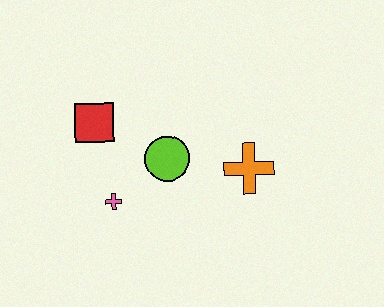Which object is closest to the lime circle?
The pink cross is closest to the lime circle.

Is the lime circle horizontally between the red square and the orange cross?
Yes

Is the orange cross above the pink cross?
Yes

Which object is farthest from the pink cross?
The orange cross is farthest from the pink cross.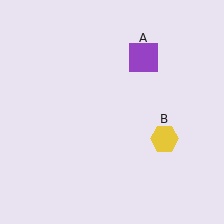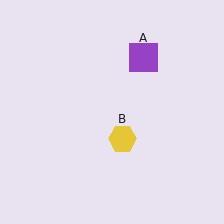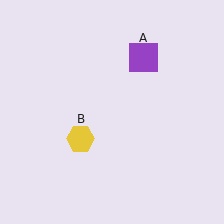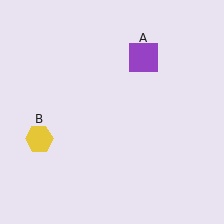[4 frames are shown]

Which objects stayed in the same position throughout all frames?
Purple square (object A) remained stationary.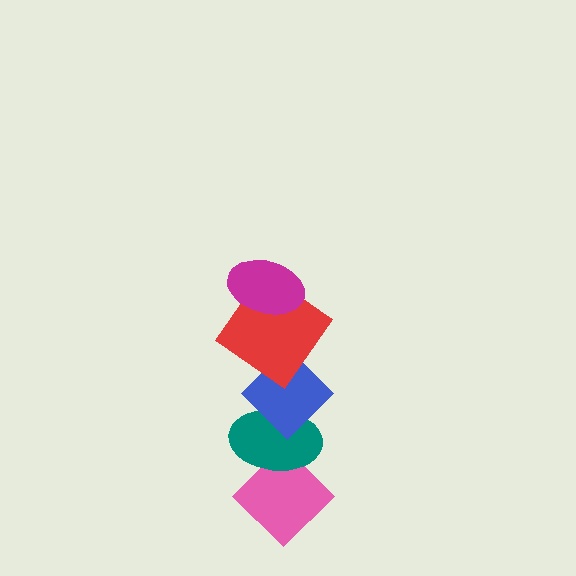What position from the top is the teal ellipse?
The teal ellipse is 4th from the top.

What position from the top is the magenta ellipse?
The magenta ellipse is 1st from the top.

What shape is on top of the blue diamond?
The red diamond is on top of the blue diamond.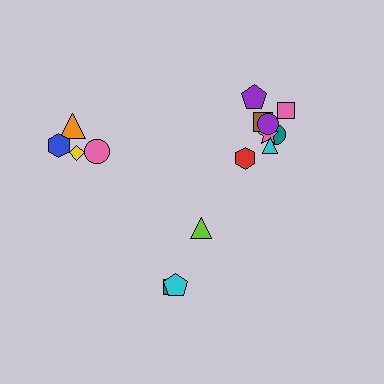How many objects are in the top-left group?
There are 4 objects.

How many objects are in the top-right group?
There are 8 objects.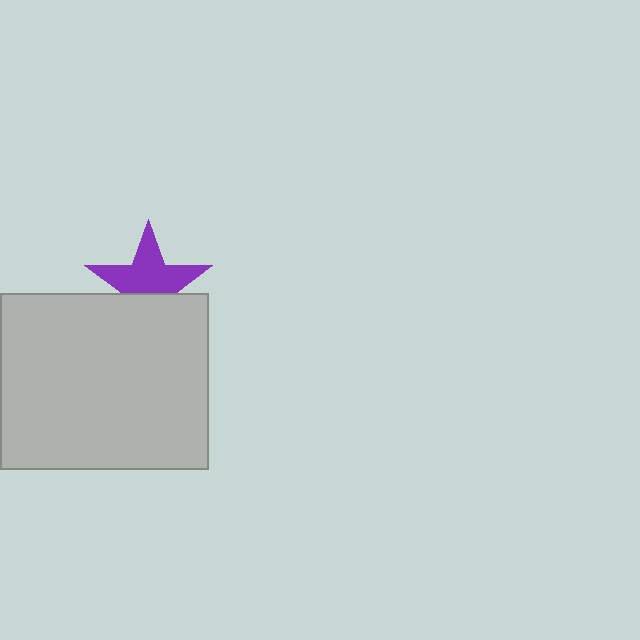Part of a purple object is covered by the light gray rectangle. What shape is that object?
It is a star.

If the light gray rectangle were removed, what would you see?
You would see the complete purple star.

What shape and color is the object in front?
The object in front is a light gray rectangle.